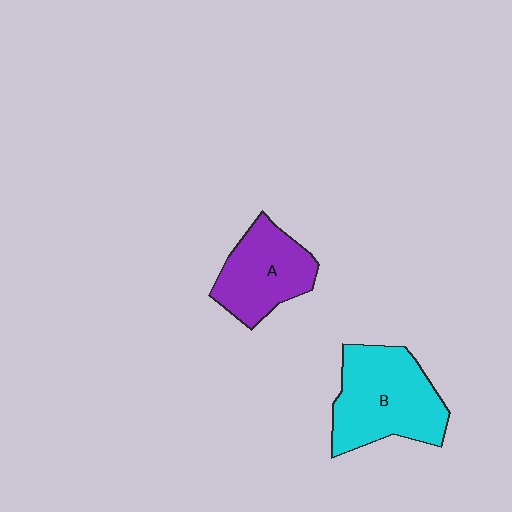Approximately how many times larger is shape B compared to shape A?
Approximately 1.3 times.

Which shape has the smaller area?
Shape A (purple).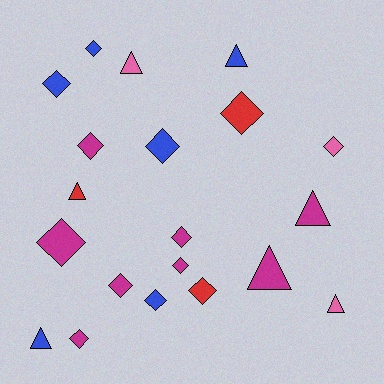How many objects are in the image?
There are 20 objects.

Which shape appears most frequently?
Diamond, with 13 objects.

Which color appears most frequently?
Magenta, with 8 objects.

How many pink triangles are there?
There are 2 pink triangles.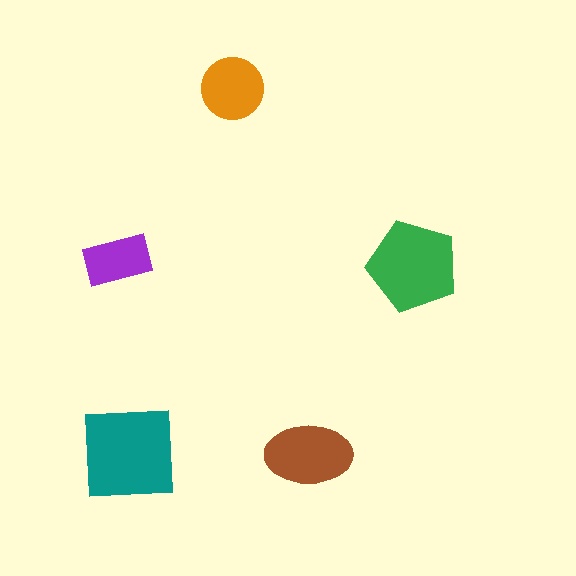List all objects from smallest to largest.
The purple rectangle, the orange circle, the brown ellipse, the green pentagon, the teal square.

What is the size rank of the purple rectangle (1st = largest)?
5th.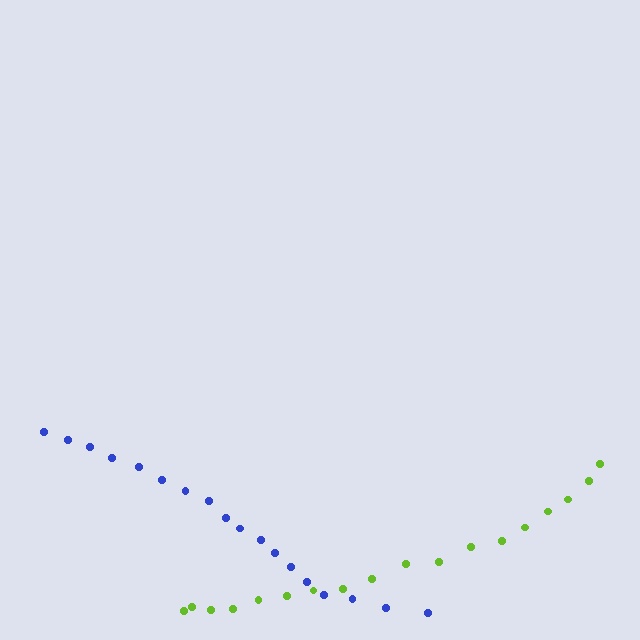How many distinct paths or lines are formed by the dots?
There are 2 distinct paths.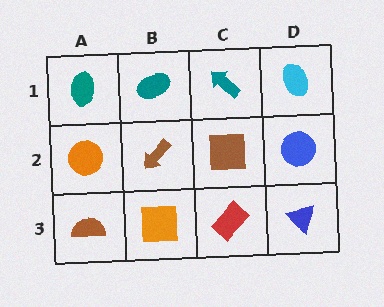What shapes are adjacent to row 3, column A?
An orange circle (row 2, column A), an orange square (row 3, column B).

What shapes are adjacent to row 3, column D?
A blue circle (row 2, column D), a red rectangle (row 3, column C).